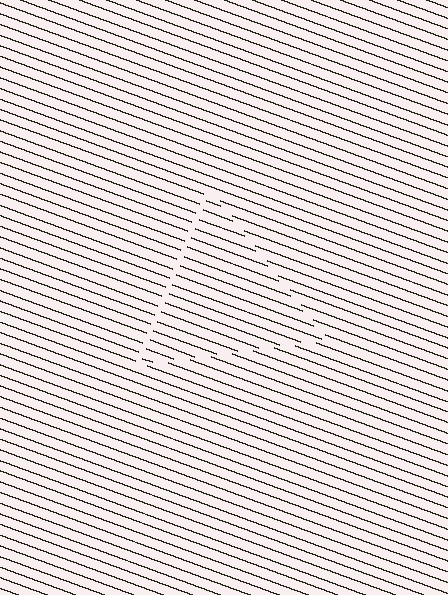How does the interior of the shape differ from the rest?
The interior of the shape contains the same grating, shifted by half a period — the contour is defined by the phase discontinuity where line-ends from the inner and outer gratings abut.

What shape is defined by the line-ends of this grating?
An illusory triangle. The interior of the shape contains the same grating, shifted by half a period — the contour is defined by the phase discontinuity where line-ends from the inner and outer gratings abut.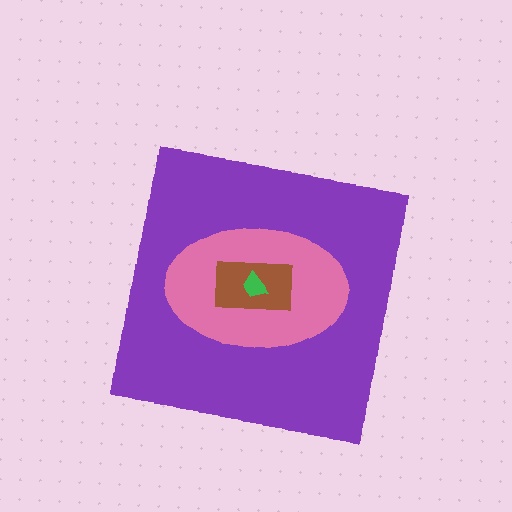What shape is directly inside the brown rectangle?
The green trapezoid.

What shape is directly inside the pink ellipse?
The brown rectangle.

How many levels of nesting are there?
4.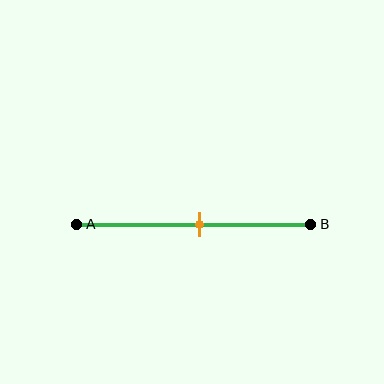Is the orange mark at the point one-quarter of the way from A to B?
No, the mark is at about 50% from A, not at the 25% one-quarter point.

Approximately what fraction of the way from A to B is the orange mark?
The orange mark is approximately 50% of the way from A to B.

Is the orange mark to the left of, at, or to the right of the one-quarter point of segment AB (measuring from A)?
The orange mark is to the right of the one-quarter point of segment AB.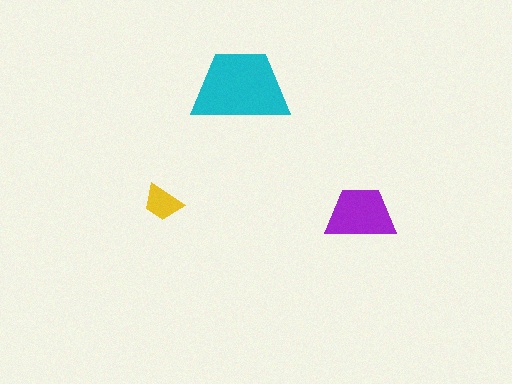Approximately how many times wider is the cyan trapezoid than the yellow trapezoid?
About 2.5 times wider.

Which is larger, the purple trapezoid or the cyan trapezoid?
The cyan one.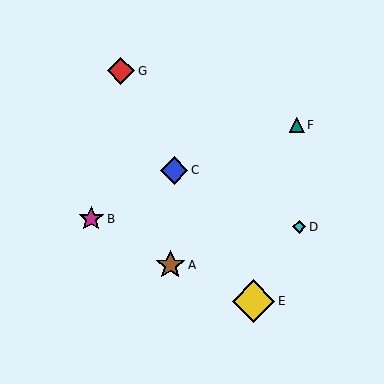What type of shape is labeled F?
Shape F is a teal triangle.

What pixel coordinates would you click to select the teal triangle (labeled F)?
Click at (297, 125) to select the teal triangle F.